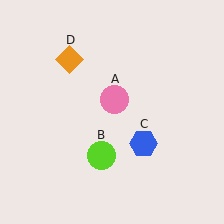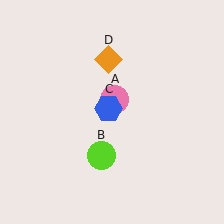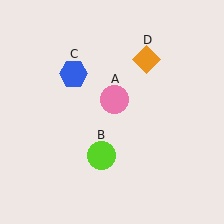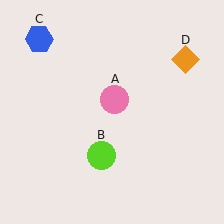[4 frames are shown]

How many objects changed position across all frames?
2 objects changed position: blue hexagon (object C), orange diamond (object D).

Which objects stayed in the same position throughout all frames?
Pink circle (object A) and lime circle (object B) remained stationary.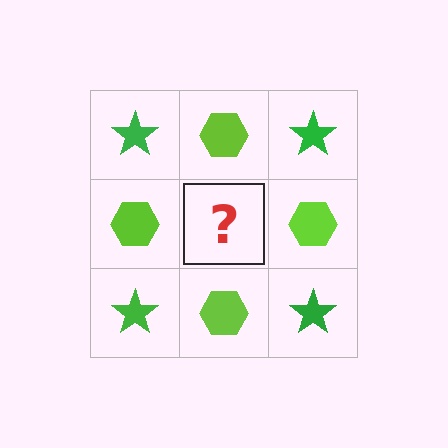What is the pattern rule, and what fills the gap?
The rule is that it alternates green star and lime hexagon in a checkerboard pattern. The gap should be filled with a green star.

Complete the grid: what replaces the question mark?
The question mark should be replaced with a green star.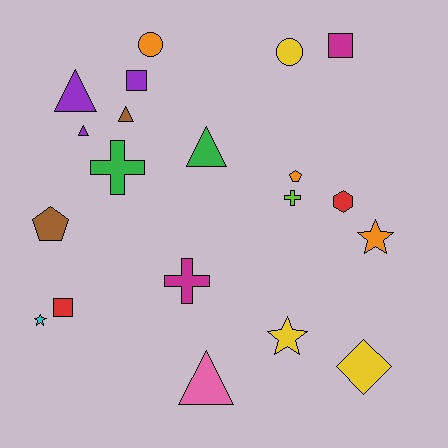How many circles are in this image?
There are 2 circles.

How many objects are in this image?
There are 20 objects.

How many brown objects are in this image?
There are 2 brown objects.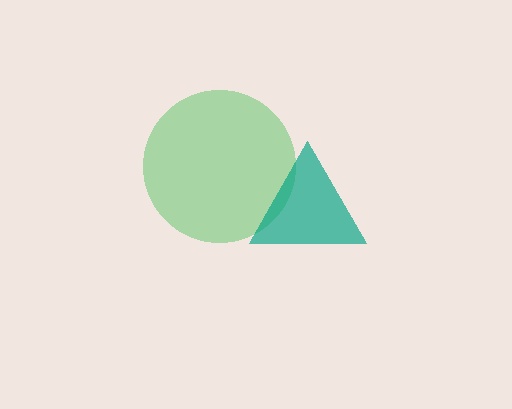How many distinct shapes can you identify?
There are 2 distinct shapes: a green circle, a teal triangle.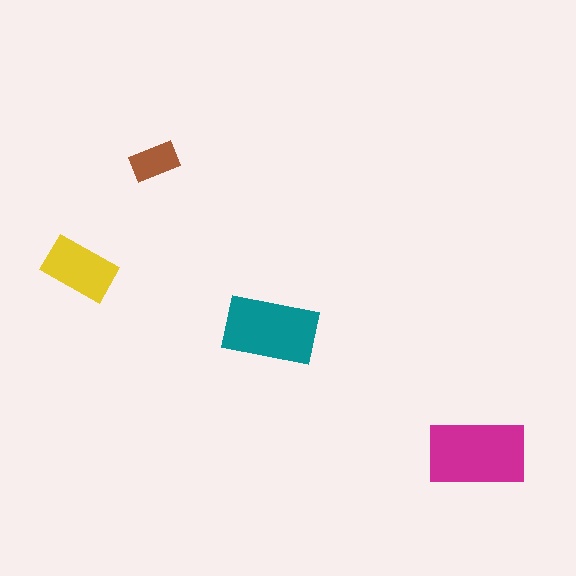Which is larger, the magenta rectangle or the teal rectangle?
The magenta one.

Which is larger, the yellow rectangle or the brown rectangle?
The yellow one.